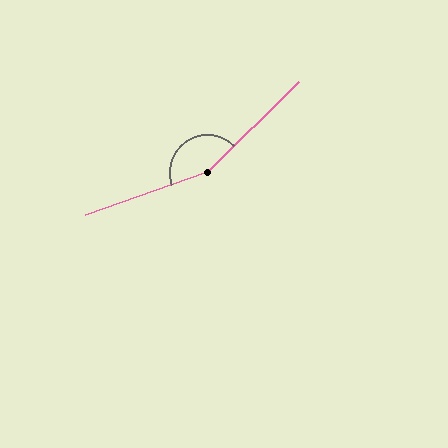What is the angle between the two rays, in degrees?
Approximately 155 degrees.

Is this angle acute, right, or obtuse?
It is obtuse.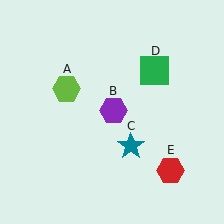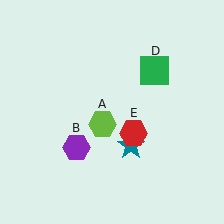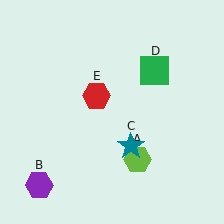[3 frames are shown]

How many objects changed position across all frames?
3 objects changed position: lime hexagon (object A), purple hexagon (object B), red hexagon (object E).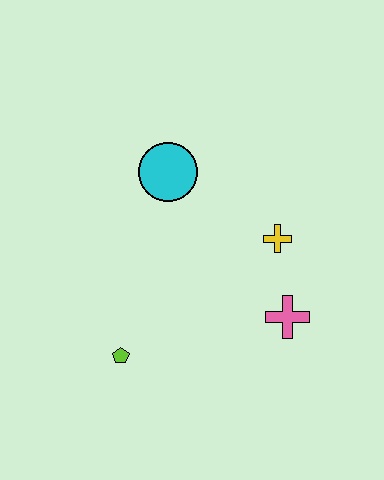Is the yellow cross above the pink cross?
Yes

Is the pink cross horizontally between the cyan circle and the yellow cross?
No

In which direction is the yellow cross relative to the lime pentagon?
The yellow cross is to the right of the lime pentagon.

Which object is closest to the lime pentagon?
The pink cross is closest to the lime pentagon.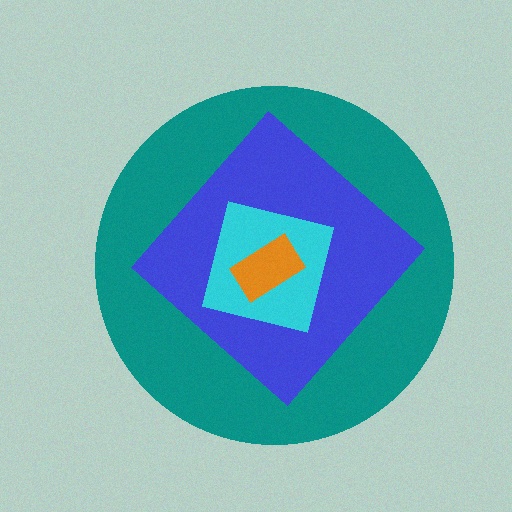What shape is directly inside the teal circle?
The blue diamond.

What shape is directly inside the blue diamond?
The cyan square.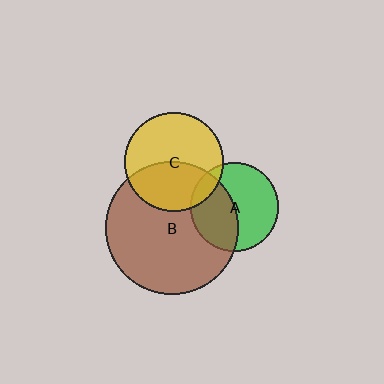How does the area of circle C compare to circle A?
Approximately 1.3 times.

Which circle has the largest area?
Circle B (brown).